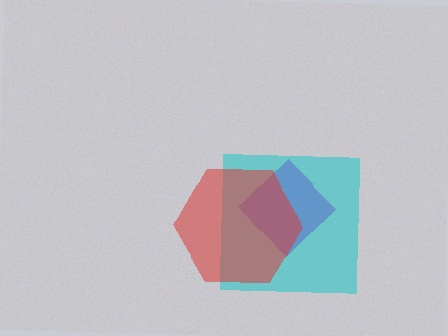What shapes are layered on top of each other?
The layered shapes are: a purple diamond, a cyan square, a red hexagon.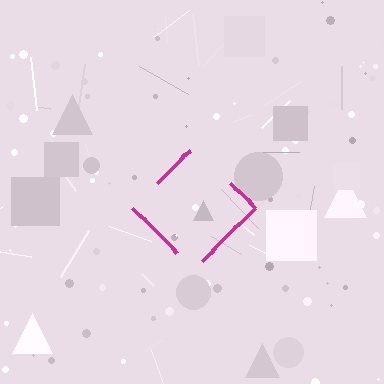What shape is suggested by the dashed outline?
The dashed outline suggests a diamond.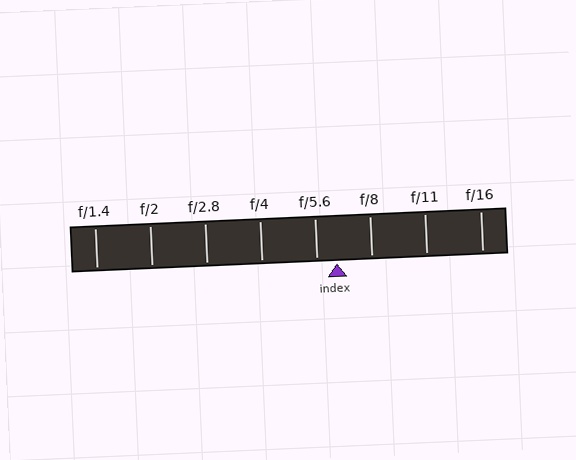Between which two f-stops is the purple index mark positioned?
The index mark is between f/5.6 and f/8.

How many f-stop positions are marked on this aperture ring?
There are 8 f-stop positions marked.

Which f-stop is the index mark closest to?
The index mark is closest to f/5.6.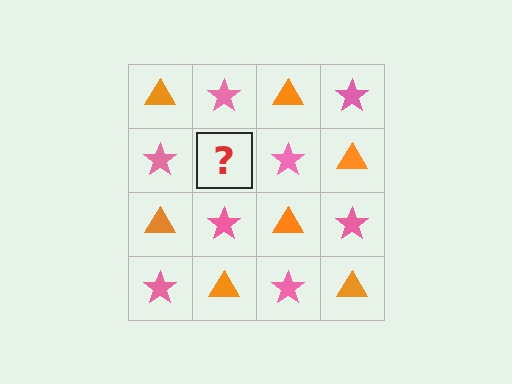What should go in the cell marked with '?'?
The missing cell should contain an orange triangle.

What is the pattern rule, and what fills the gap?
The rule is that it alternates orange triangle and pink star in a checkerboard pattern. The gap should be filled with an orange triangle.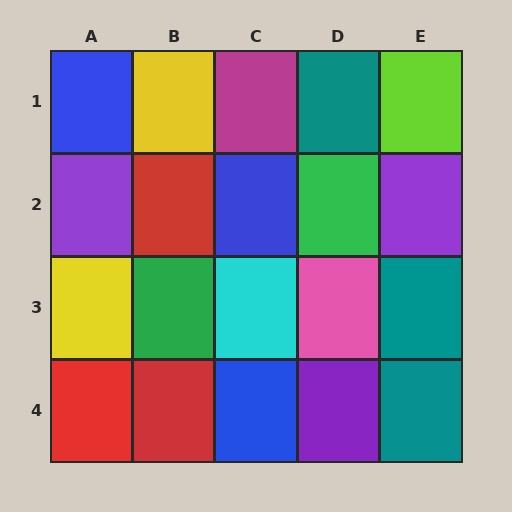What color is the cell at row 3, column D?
Pink.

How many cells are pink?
1 cell is pink.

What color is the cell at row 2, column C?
Blue.